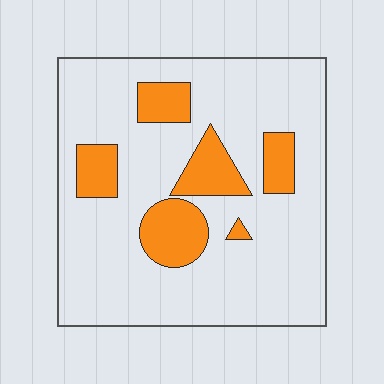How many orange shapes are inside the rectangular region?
6.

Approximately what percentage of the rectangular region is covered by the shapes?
Approximately 20%.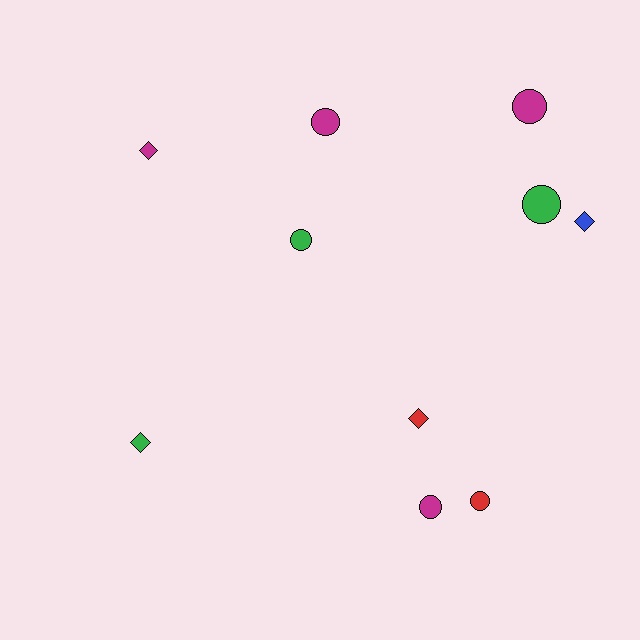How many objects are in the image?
There are 10 objects.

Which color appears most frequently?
Magenta, with 4 objects.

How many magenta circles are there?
There are 3 magenta circles.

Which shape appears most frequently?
Circle, with 6 objects.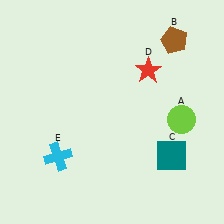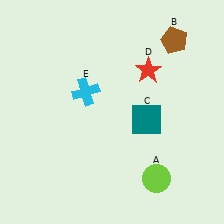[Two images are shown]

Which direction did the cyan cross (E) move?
The cyan cross (E) moved up.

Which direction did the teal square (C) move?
The teal square (C) moved up.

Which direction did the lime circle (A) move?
The lime circle (A) moved down.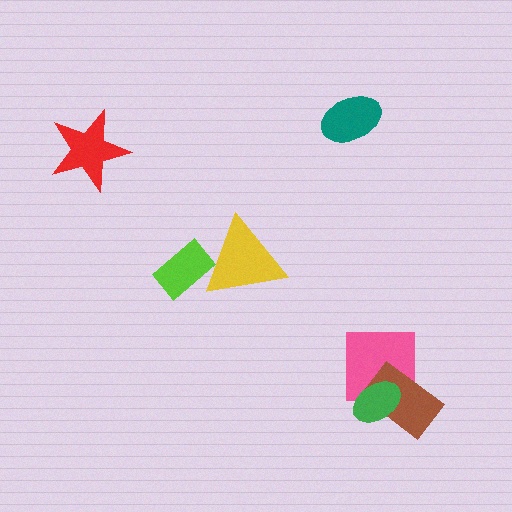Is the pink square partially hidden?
Yes, it is partially covered by another shape.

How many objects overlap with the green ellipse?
2 objects overlap with the green ellipse.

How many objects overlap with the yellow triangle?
1 object overlaps with the yellow triangle.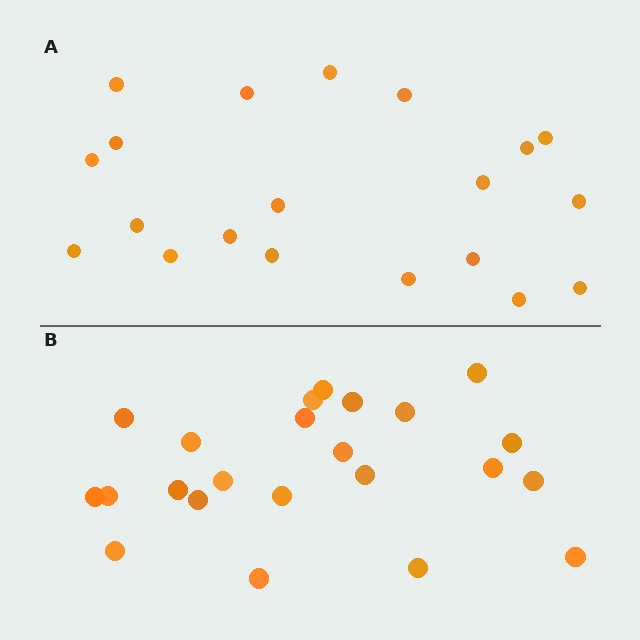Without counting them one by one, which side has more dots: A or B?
Region B (the bottom region) has more dots.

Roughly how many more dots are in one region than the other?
Region B has just a few more — roughly 2 or 3 more dots than region A.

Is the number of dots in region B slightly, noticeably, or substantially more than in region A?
Region B has only slightly more — the two regions are fairly close. The ratio is roughly 1.1 to 1.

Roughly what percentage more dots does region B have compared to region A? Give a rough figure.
About 15% more.